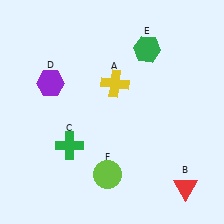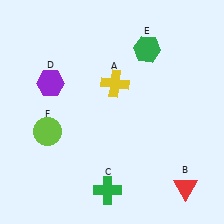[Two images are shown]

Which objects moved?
The objects that moved are: the green cross (C), the lime circle (F).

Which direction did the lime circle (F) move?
The lime circle (F) moved left.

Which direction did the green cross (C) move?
The green cross (C) moved down.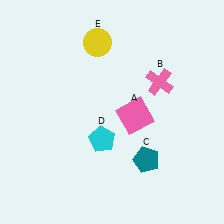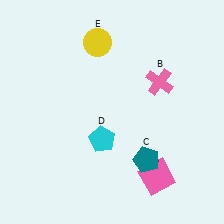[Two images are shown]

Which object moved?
The pink square (A) moved down.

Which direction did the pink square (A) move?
The pink square (A) moved down.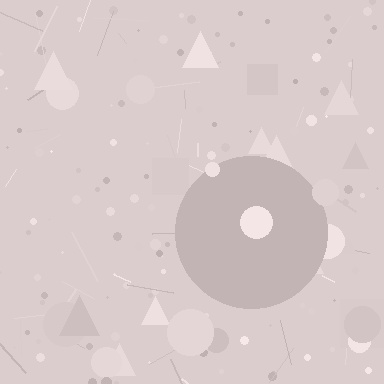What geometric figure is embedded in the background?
A circle is embedded in the background.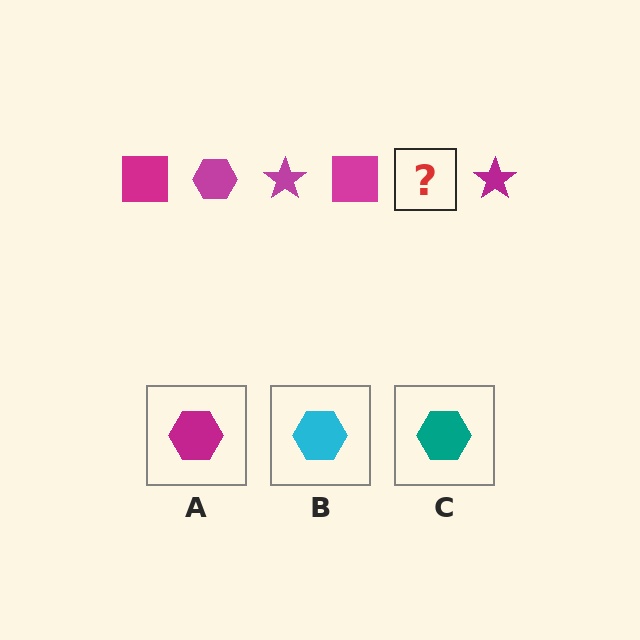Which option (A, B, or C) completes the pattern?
A.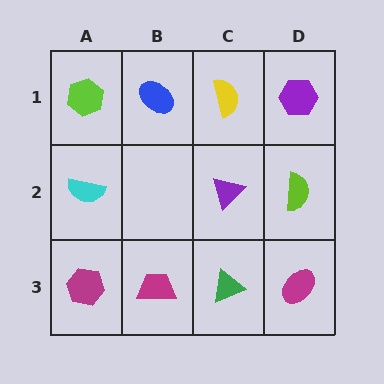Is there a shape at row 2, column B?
No, that cell is empty.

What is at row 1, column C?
A yellow semicircle.